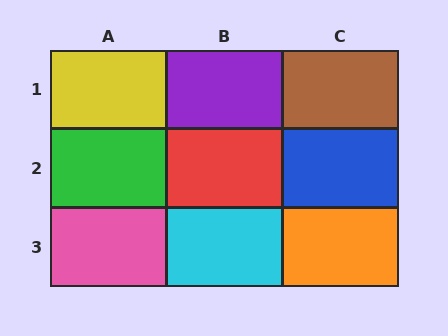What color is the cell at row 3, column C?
Orange.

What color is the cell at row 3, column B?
Cyan.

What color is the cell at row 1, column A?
Yellow.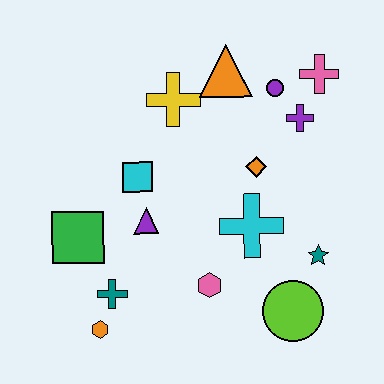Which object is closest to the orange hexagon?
The teal cross is closest to the orange hexagon.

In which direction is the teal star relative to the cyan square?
The teal star is to the right of the cyan square.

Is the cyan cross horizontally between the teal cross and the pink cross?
Yes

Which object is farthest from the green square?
The pink cross is farthest from the green square.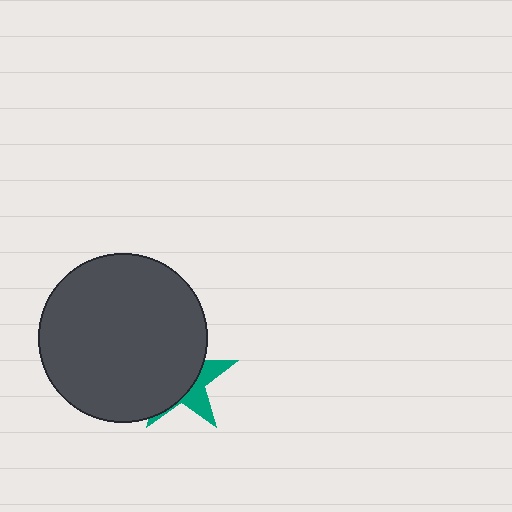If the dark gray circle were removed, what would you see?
You would see the complete teal star.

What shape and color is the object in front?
The object in front is a dark gray circle.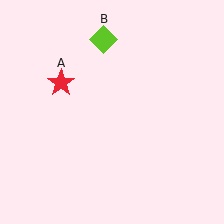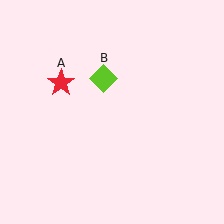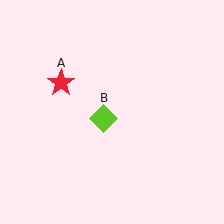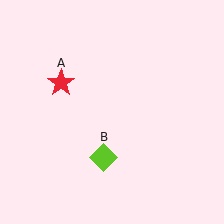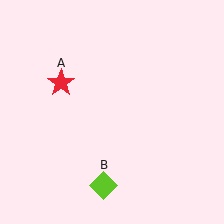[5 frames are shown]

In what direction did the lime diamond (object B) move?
The lime diamond (object B) moved down.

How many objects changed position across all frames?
1 object changed position: lime diamond (object B).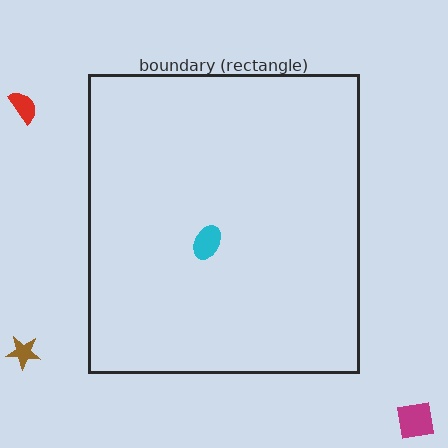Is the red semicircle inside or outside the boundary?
Outside.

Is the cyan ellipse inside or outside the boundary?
Inside.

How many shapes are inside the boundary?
1 inside, 3 outside.